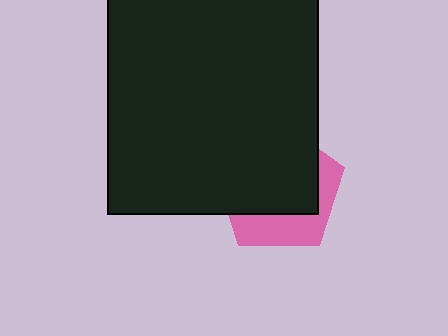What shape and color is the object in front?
The object in front is a black rectangle.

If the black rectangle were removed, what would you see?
You would see the complete pink pentagon.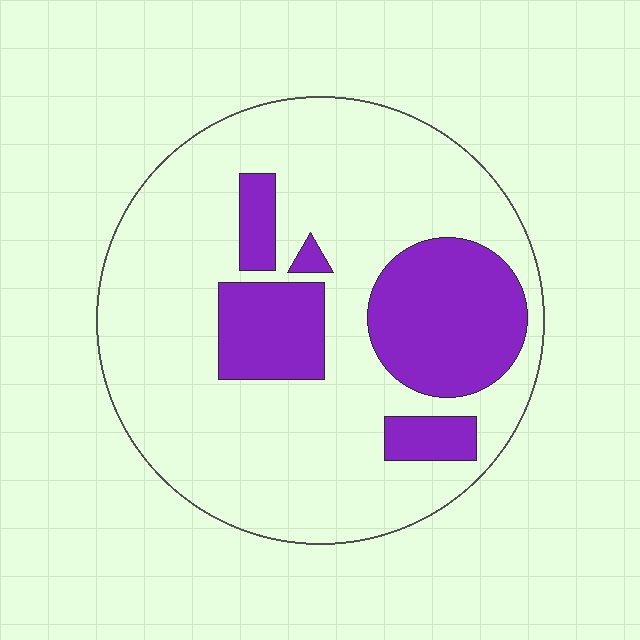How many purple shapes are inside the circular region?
5.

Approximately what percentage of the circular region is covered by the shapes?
Approximately 25%.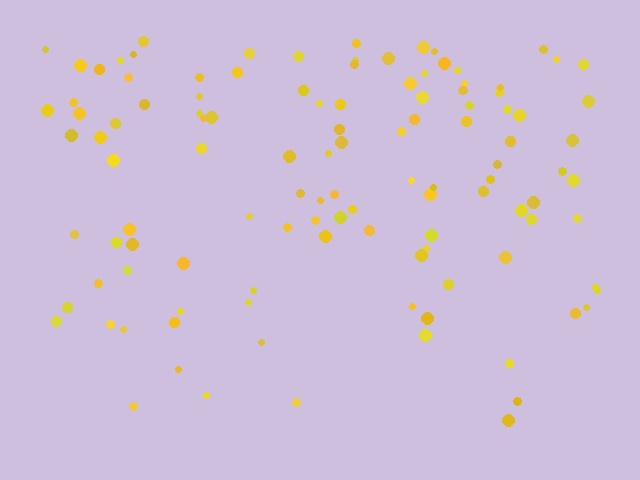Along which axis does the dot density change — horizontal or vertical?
Vertical.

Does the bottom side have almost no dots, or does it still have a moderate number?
Still a moderate number, just noticeably fewer than the top.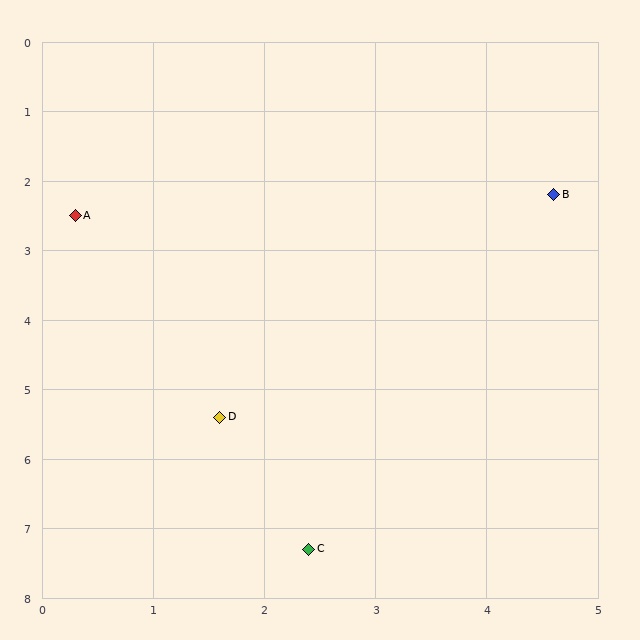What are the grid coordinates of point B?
Point B is at approximately (4.6, 2.2).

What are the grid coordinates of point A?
Point A is at approximately (0.3, 2.5).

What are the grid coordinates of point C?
Point C is at approximately (2.4, 7.3).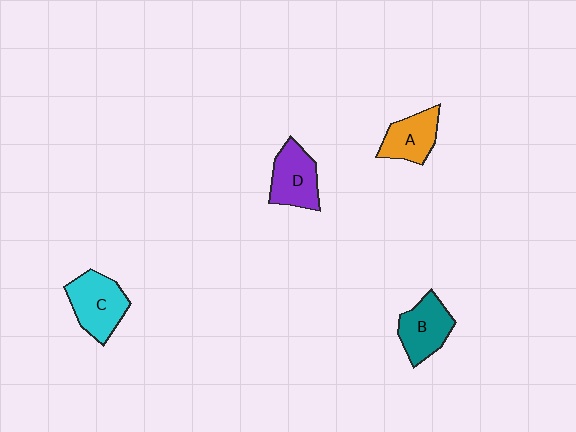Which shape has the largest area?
Shape C (cyan).